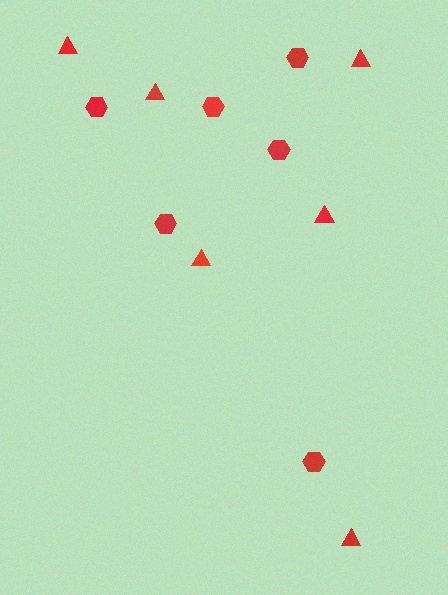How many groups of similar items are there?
There are 2 groups: one group of triangles (6) and one group of hexagons (6).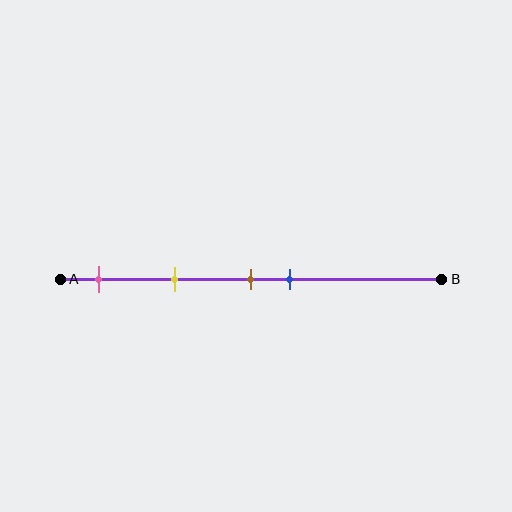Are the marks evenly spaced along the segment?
No, the marks are not evenly spaced.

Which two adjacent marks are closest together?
The brown and blue marks are the closest adjacent pair.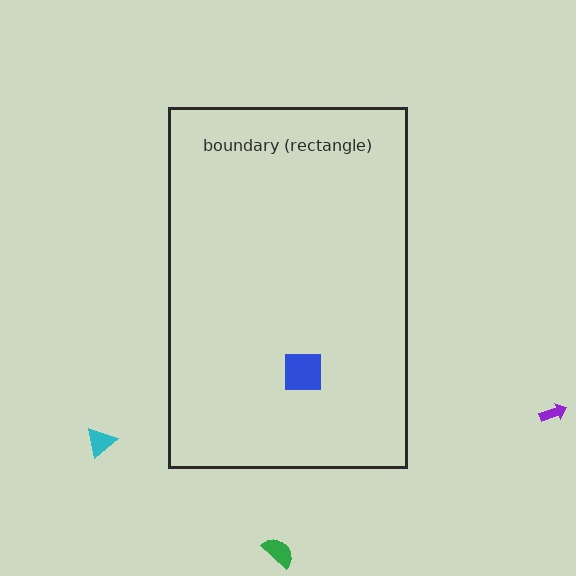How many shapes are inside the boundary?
1 inside, 3 outside.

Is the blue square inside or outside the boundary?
Inside.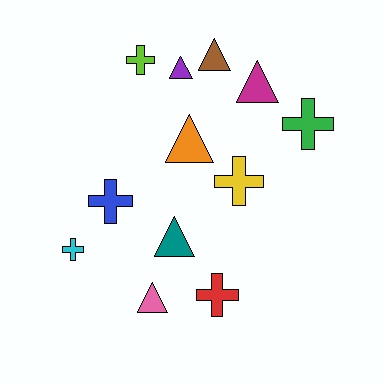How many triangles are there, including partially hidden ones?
There are 6 triangles.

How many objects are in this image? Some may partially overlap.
There are 12 objects.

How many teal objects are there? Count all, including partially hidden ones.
There is 1 teal object.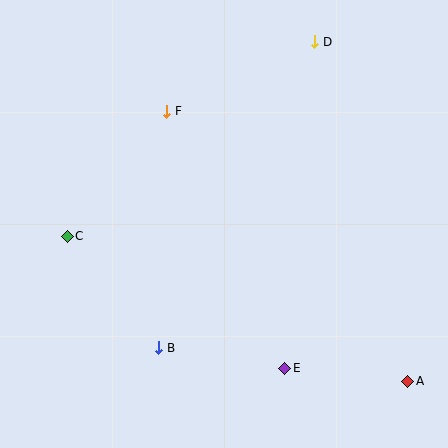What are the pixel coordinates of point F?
Point F is at (167, 111).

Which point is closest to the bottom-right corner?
Point A is closest to the bottom-right corner.